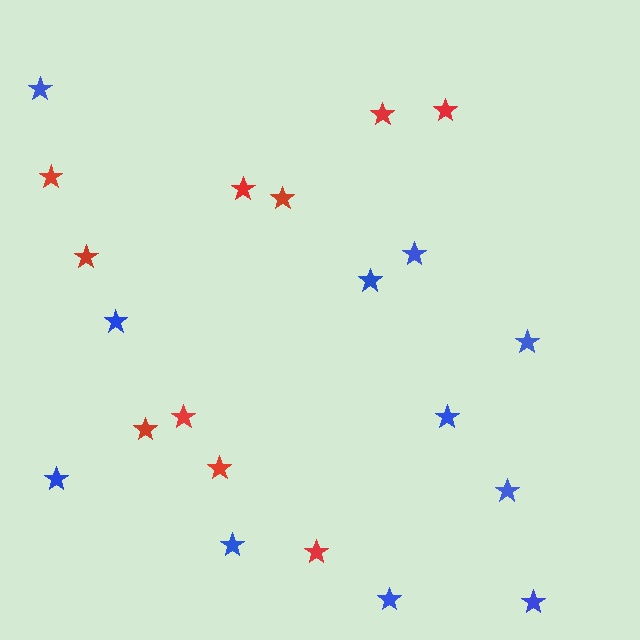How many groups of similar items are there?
There are 2 groups: one group of red stars (10) and one group of blue stars (11).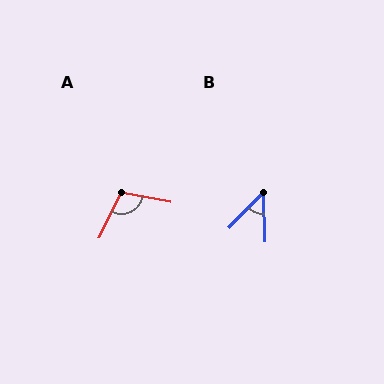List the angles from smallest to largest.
B (47°), A (106°).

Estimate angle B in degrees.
Approximately 47 degrees.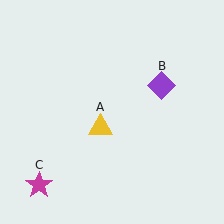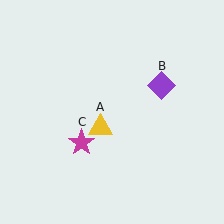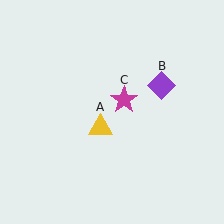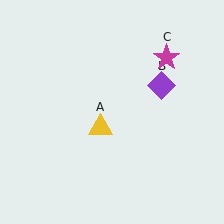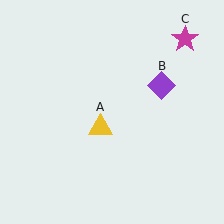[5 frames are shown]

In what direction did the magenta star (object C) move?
The magenta star (object C) moved up and to the right.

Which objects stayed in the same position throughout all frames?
Yellow triangle (object A) and purple diamond (object B) remained stationary.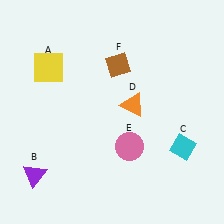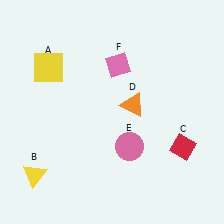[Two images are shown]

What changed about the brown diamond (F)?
In Image 1, F is brown. In Image 2, it changed to pink.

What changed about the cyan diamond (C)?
In Image 1, C is cyan. In Image 2, it changed to red.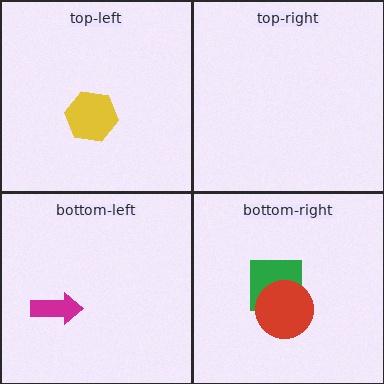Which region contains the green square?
The bottom-right region.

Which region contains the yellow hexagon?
The top-left region.